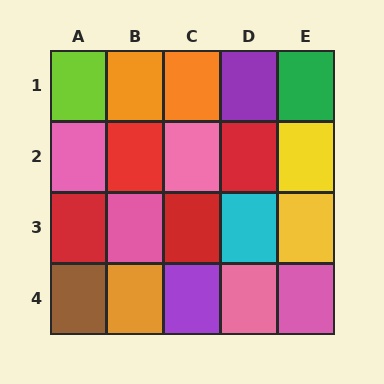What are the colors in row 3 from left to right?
Red, pink, red, cyan, yellow.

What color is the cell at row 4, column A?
Brown.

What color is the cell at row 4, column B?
Orange.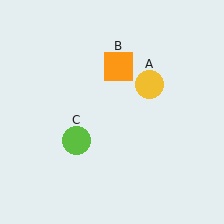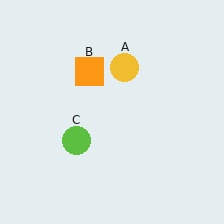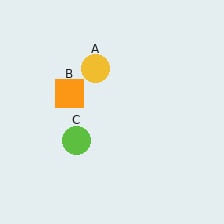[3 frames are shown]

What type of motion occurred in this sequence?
The yellow circle (object A), orange square (object B) rotated counterclockwise around the center of the scene.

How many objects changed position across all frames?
2 objects changed position: yellow circle (object A), orange square (object B).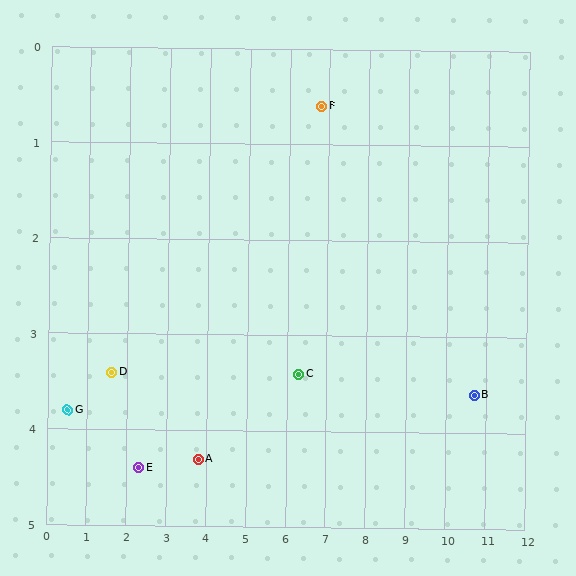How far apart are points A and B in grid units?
Points A and B are about 6.9 grid units apart.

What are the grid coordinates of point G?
Point G is at approximately (0.5, 3.8).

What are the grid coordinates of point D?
Point D is at approximately (1.6, 3.4).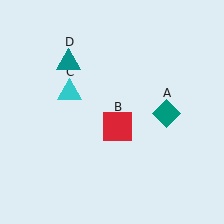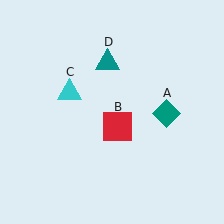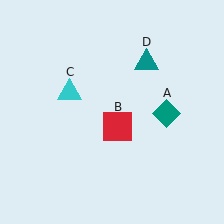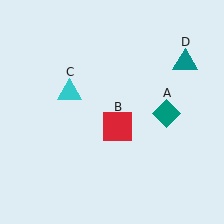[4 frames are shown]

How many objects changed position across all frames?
1 object changed position: teal triangle (object D).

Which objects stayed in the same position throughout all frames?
Teal diamond (object A) and red square (object B) and cyan triangle (object C) remained stationary.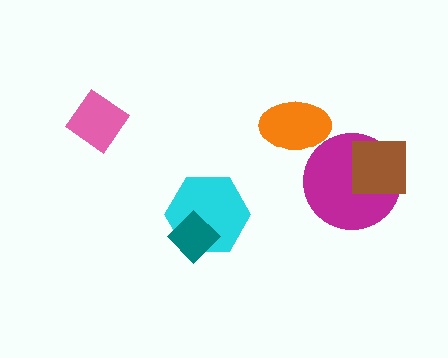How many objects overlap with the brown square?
1 object overlaps with the brown square.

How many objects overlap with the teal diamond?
1 object overlaps with the teal diamond.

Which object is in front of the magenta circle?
The brown square is in front of the magenta circle.